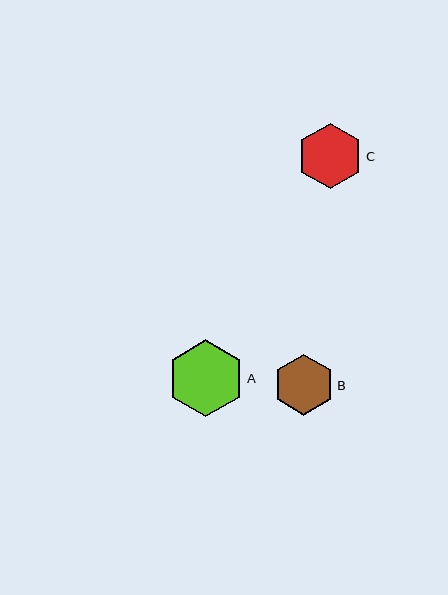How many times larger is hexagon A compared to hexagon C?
Hexagon A is approximately 1.2 times the size of hexagon C.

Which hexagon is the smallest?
Hexagon B is the smallest with a size of approximately 61 pixels.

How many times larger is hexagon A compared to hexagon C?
Hexagon A is approximately 1.2 times the size of hexagon C.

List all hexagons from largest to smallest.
From largest to smallest: A, C, B.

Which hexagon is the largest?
Hexagon A is the largest with a size of approximately 77 pixels.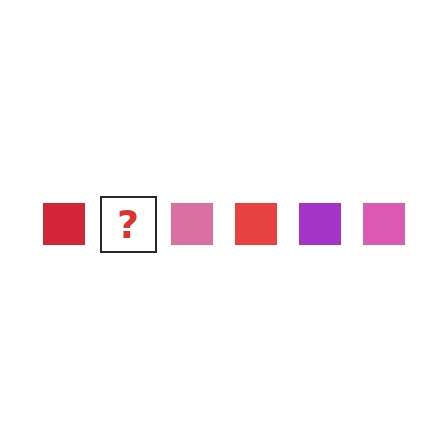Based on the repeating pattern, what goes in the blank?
The blank should be a purple square.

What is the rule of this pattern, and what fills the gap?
The rule is that the pattern cycles through red, purple, pink squares. The gap should be filled with a purple square.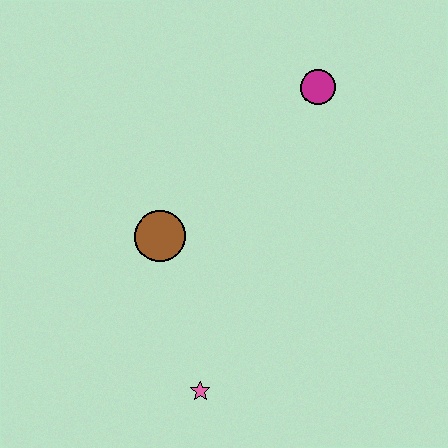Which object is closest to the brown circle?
The pink star is closest to the brown circle.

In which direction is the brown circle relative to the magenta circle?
The brown circle is to the left of the magenta circle.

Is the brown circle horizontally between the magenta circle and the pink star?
No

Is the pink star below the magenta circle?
Yes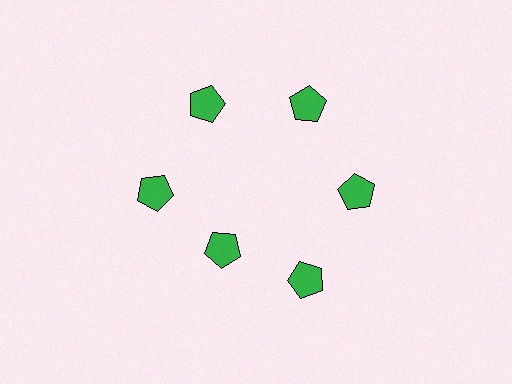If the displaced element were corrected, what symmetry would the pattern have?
It would have 6-fold rotational symmetry — the pattern would map onto itself every 60 degrees.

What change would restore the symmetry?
The symmetry would be restored by moving it outward, back onto the ring so that all 6 pentagons sit at equal angles and equal distance from the center.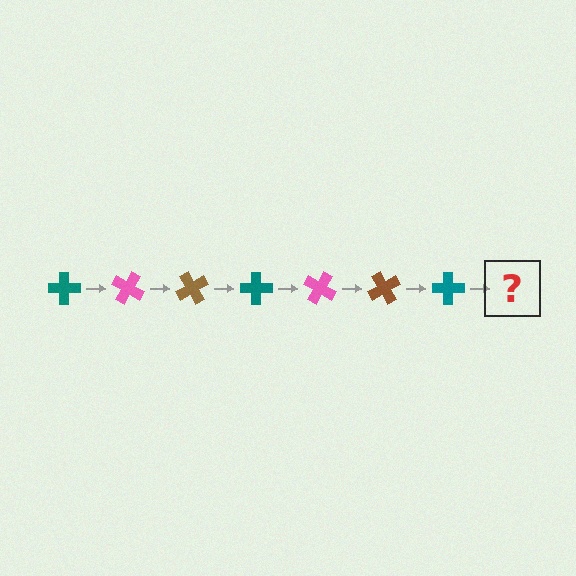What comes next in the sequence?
The next element should be a pink cross, rotated 210 degrees from the start.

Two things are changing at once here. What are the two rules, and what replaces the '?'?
The two rules are that it rotates 30 degrees each step and the color cycles through teal, pink, and brown. The '?' should be a pink cross, rotated 210 degrees from the start.